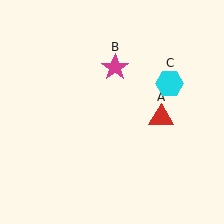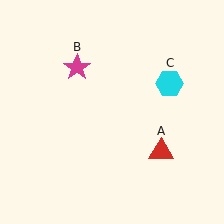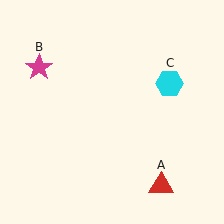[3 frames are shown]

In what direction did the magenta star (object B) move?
The magenta star (object B) moved left.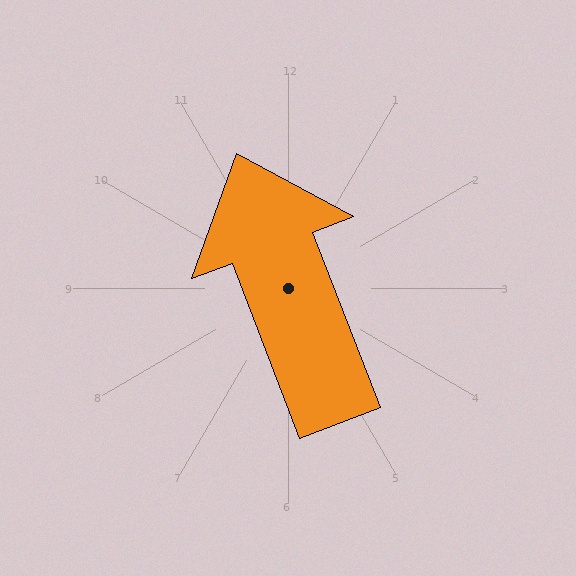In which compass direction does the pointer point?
North.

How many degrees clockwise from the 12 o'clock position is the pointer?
Approximately 339 degrees.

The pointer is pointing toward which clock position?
Roughly 11 o'clock.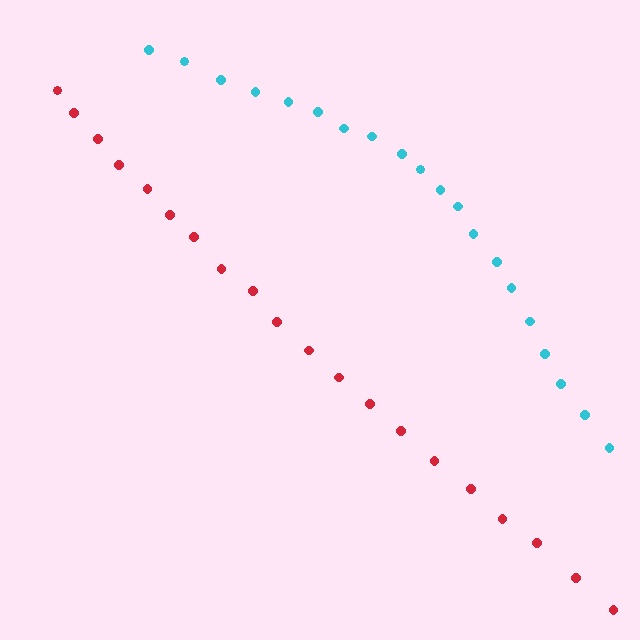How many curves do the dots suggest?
There are 2 distinct paths.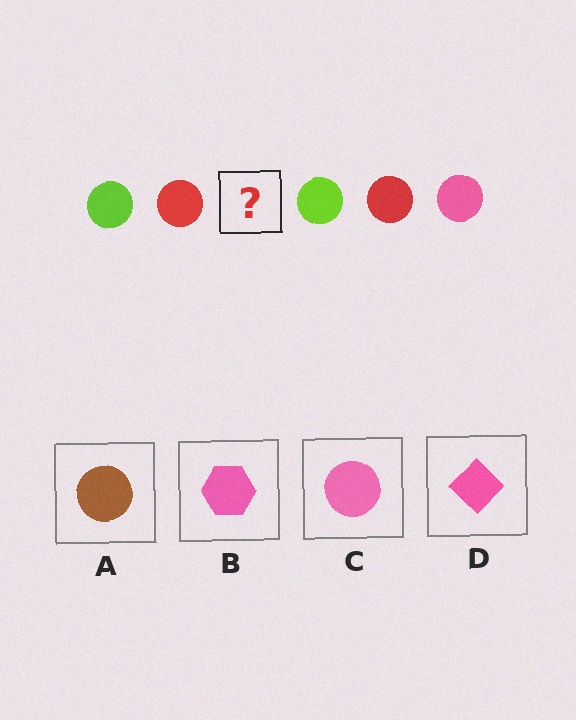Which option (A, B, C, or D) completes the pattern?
C.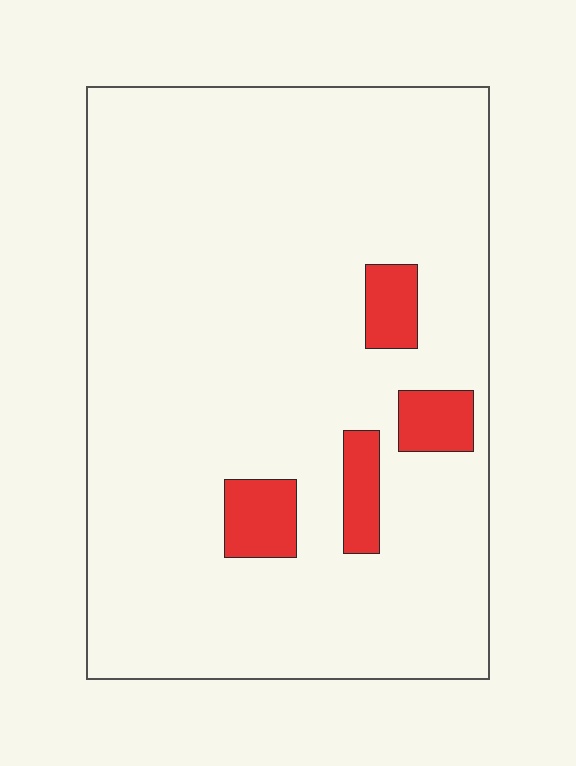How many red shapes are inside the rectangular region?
4.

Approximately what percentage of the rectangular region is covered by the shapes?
Approximately 10%.